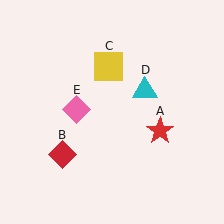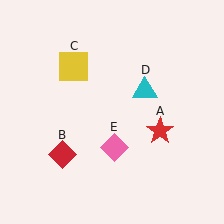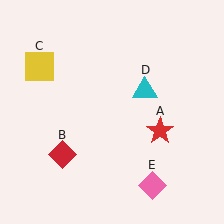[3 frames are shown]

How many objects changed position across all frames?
2 objects changed position: yellow square (object C), pink diamond (object E).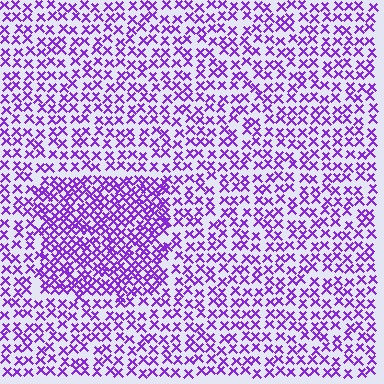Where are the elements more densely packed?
The elements are more densely packed inside the rectangle boundary.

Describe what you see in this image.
The image contains small purple elements arranged at two different densities. A rectangle-shaped region is visible where the elements are more densely packed than the surrounding area.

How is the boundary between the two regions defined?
The boundary is defined by a change in element density (approximately 1.8x ratio). All elements are the same color, size, and shape.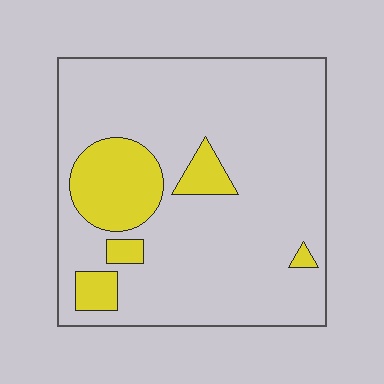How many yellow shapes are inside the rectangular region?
5.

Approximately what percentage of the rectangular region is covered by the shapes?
Approximately 15%.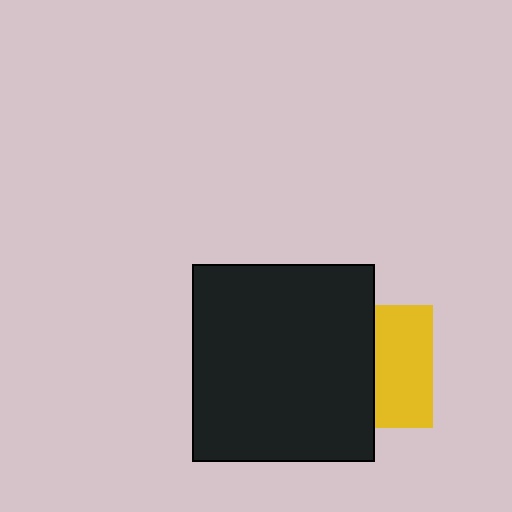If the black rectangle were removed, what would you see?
You would see the complete yellow square.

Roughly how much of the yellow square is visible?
About half of it is visible (roughly 47%).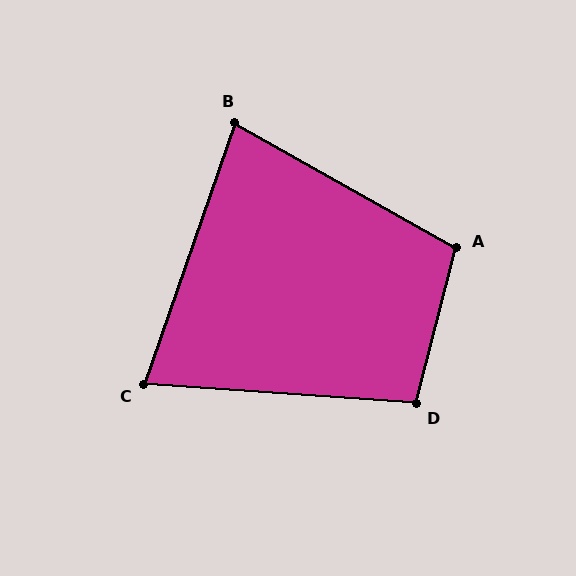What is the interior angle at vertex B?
Approximately 80 degrees (acute).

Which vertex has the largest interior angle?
A, at approximately 105 degrees.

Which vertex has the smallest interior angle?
C, at approximately 75 degrees.